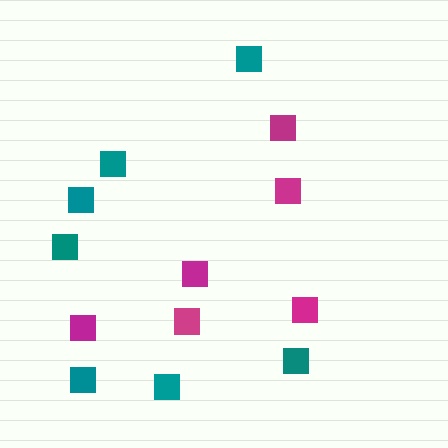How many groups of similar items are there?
There are 2 groups: one group of teal squares (7) and one group of magenta squares (6).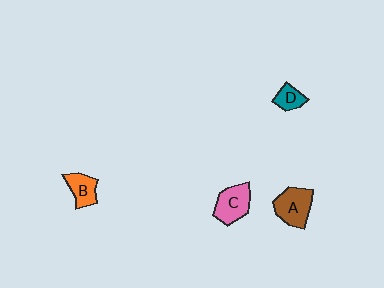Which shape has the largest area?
Shape A (brown).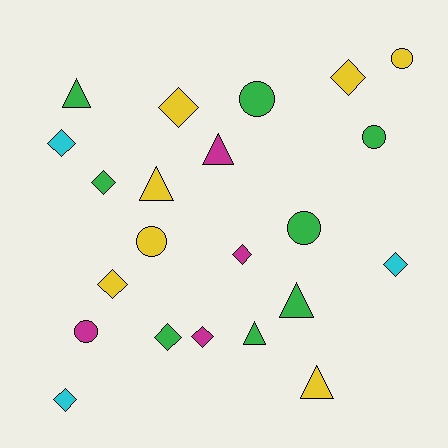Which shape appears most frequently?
Diamond, with 10 objects.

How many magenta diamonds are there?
There are 2 magenta diamonds.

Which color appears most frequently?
Green, with 8 objects.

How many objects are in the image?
There are 22 objects.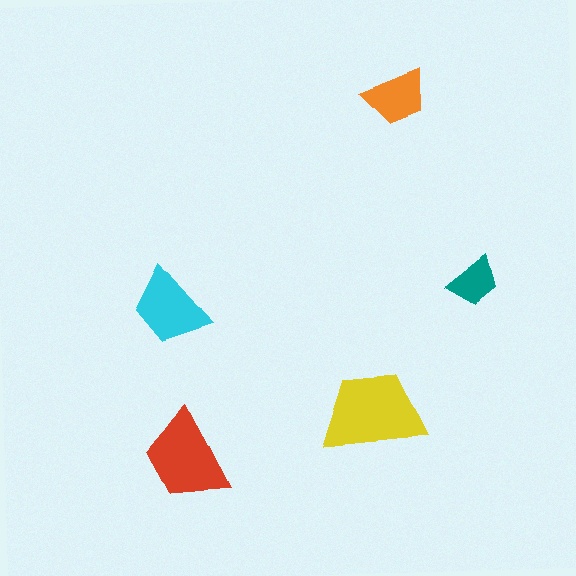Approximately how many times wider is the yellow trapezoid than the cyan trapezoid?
About 1.5 times wider.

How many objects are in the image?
There are 5 objects in the image.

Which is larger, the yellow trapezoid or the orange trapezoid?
The yellow one.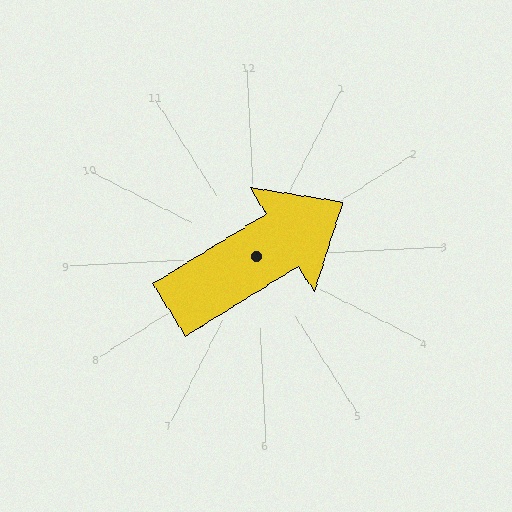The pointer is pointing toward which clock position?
Roughly 2 o'clock.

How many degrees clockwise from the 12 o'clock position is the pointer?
Approximately 61 degrees.